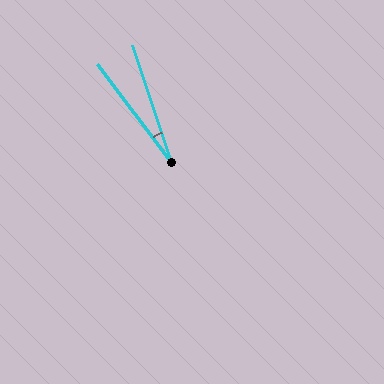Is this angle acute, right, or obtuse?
It is acute.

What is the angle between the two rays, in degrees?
Approximately 19 degrees.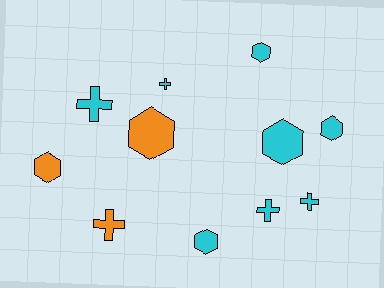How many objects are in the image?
There are 11 objects.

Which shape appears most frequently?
Hexagon, with 6 objects.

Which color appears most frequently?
Cyan, with 8 objects.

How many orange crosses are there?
There is 1 orange cross.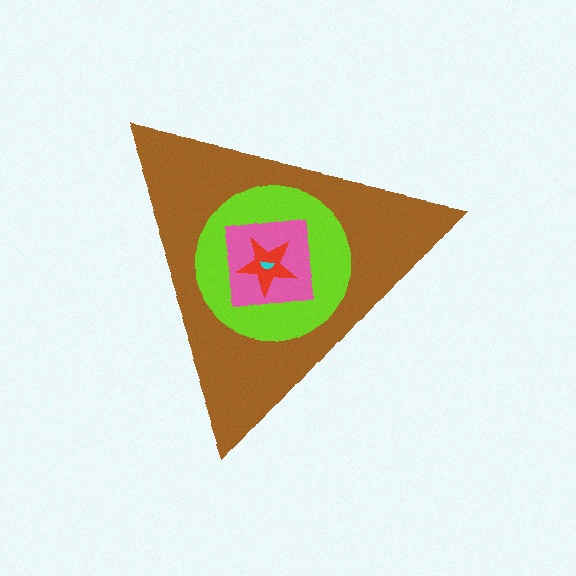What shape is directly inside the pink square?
The red star.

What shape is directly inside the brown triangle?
The lime circle.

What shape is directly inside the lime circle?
The pink square.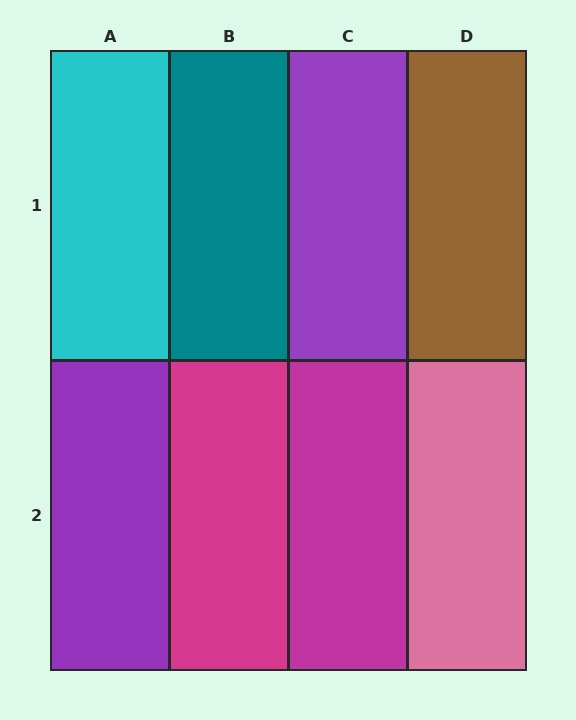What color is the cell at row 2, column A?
Purple.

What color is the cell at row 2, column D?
Pink.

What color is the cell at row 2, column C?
Magenta.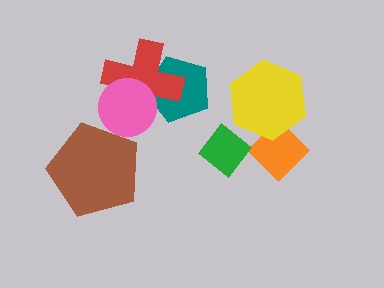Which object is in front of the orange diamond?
The yellow hexagon is in front of the orange diamond.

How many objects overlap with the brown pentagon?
0 objects overlap with the brown pentagon.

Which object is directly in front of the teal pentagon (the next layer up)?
The red cross is directly in front of the teal pentagon.